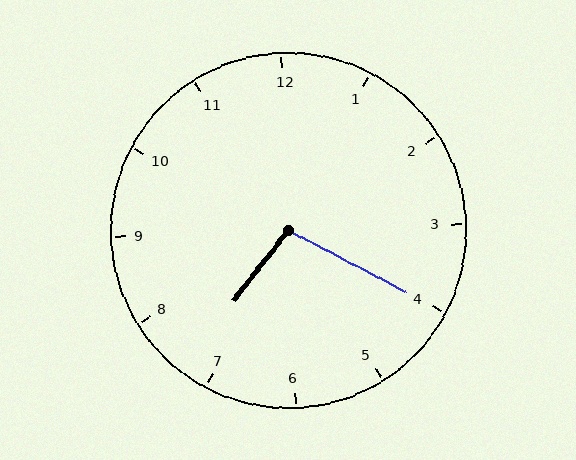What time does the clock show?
7:20.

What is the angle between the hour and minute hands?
Approximately 100 degrees.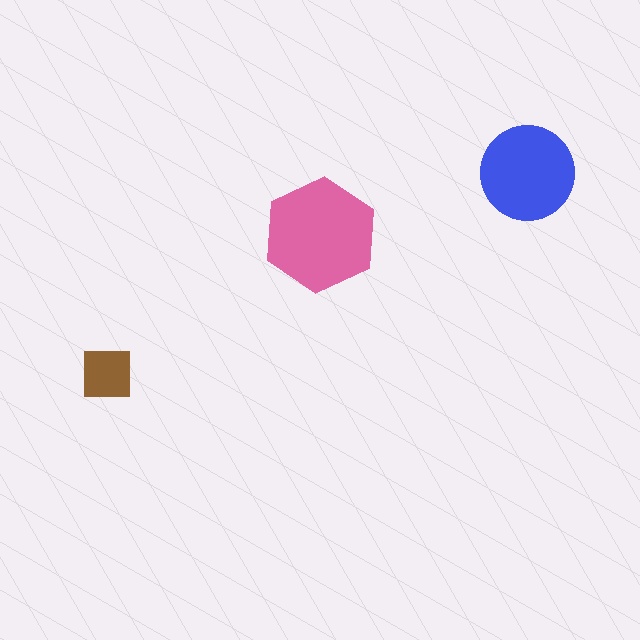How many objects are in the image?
There are 3 objects in the image.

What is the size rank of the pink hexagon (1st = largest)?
1st.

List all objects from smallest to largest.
The brown square, the blue circle, the pink hexagon.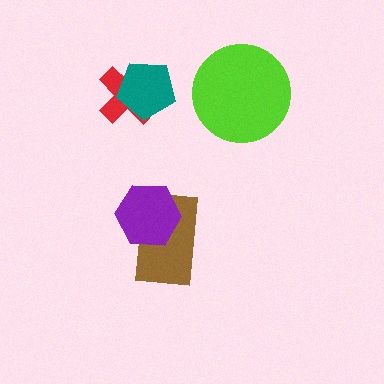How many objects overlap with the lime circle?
0 objects overlap with the lime circle.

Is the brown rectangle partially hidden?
Yes, it is partially covered by another shape.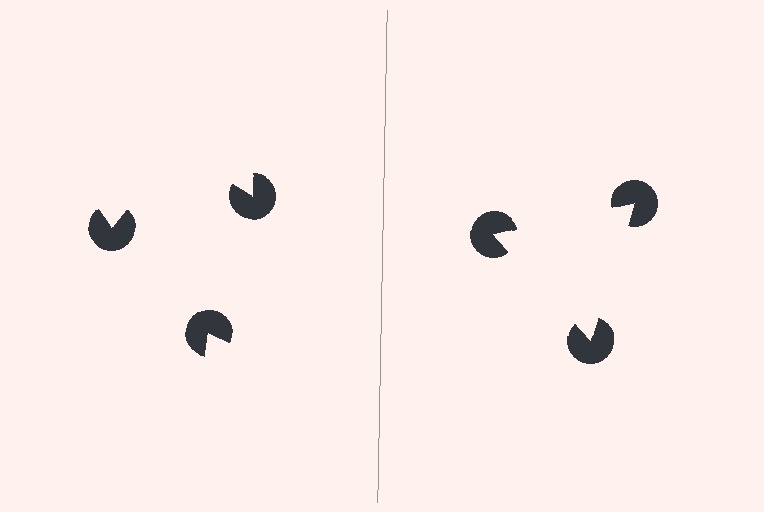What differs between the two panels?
The pac-man discs are positioned identically on both sides; only the wedge orientations differ. On the right they align to a triangle; on the left they are misaligned.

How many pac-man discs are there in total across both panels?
6 — 3 on each side.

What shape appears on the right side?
An illusory triangle.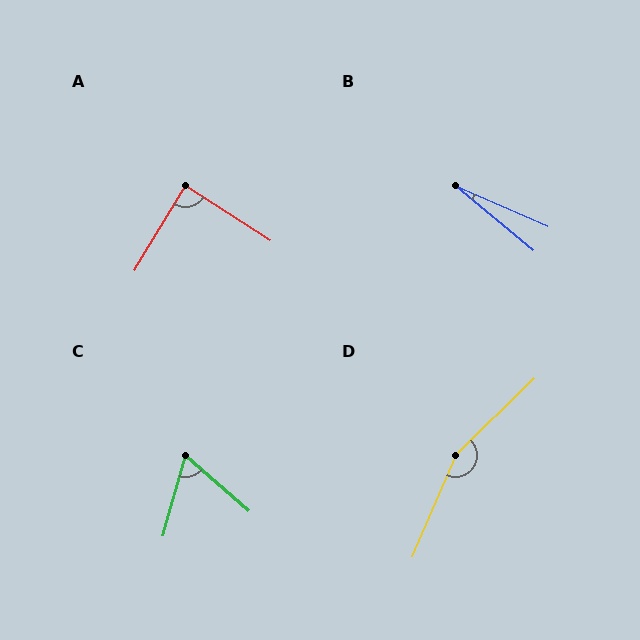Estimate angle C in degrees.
Approximately 64 degrees.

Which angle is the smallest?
B, at approximately 16 degrees.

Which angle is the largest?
D, at approximately 157 degrees.